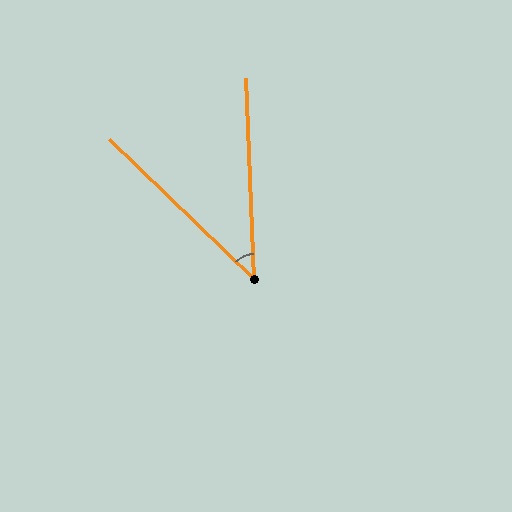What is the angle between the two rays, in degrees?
Approximately 44 degrees.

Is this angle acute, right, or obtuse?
It is acute.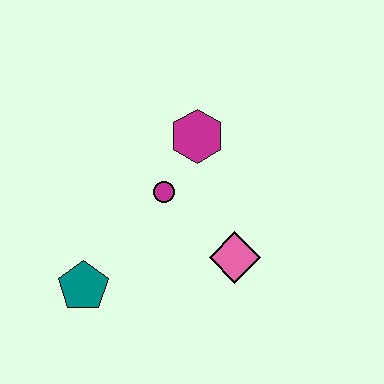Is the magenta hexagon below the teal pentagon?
No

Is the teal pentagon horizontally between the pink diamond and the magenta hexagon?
No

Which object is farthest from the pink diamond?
The teal pentagon is farthest from the pink diamond.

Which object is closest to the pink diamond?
The magenta circle is closest to the pink diamond.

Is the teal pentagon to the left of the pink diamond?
Yes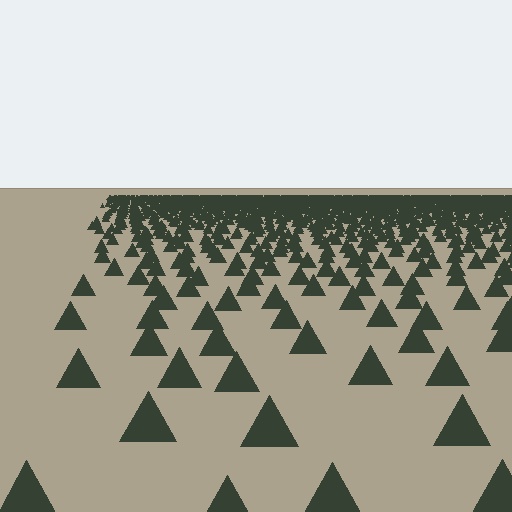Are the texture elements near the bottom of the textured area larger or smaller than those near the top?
Larger. Near the bottom, elements are closer to the viewer and appear at a bigger on-screen size.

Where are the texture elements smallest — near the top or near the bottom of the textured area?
Near the top.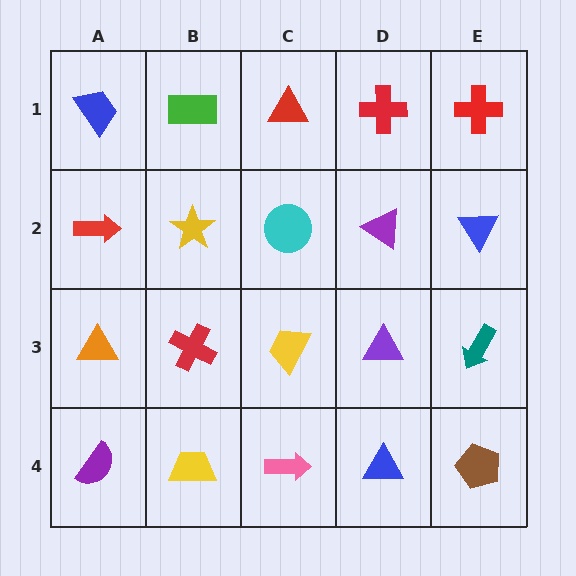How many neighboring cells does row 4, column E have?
2.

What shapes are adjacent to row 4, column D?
A purple triangle (row 3, column D), a pink arrow (row 4, column C), a brown pentagon (row 4, column E).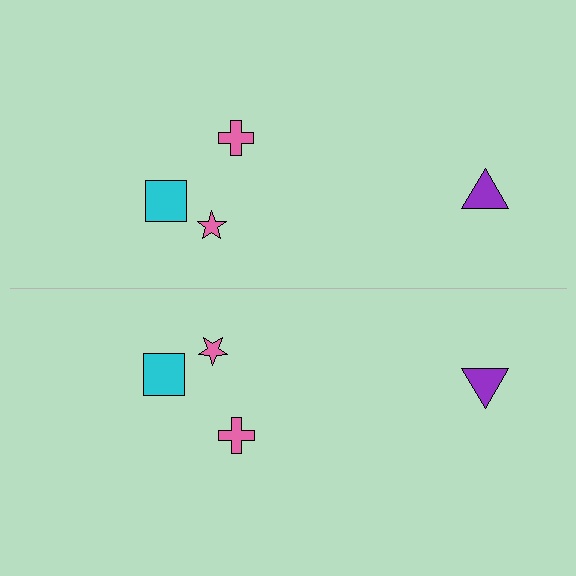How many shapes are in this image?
There are 8 shapes in this image.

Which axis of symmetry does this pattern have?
The pattern has a horizontal axis of symmetry running through the center of the image.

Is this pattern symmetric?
Yes, this pattern has bilateral (reflection) symmetry.